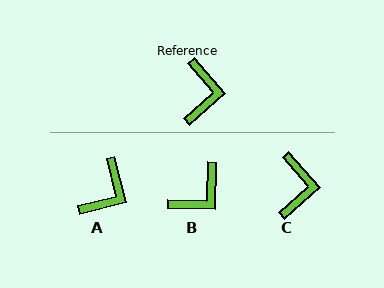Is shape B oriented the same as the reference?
No, it is off by about 43 degrees.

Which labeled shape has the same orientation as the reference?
C.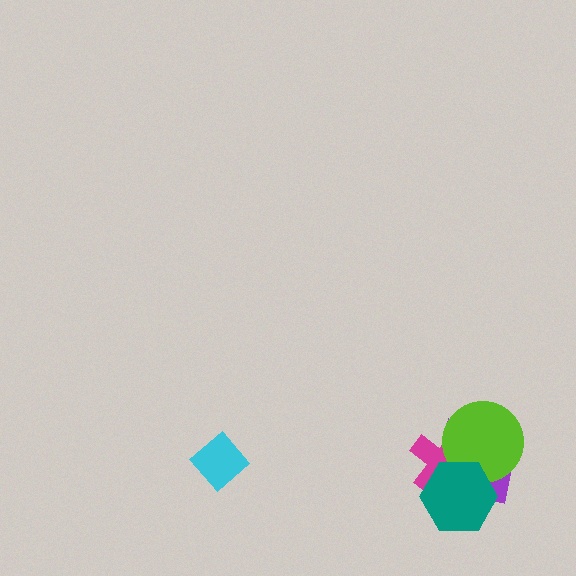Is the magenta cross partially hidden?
Yes, it is partially covered by another shape.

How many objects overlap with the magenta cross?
3 objects overlap with the magenta cross.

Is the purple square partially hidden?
Yes, it is partially covered by another shape.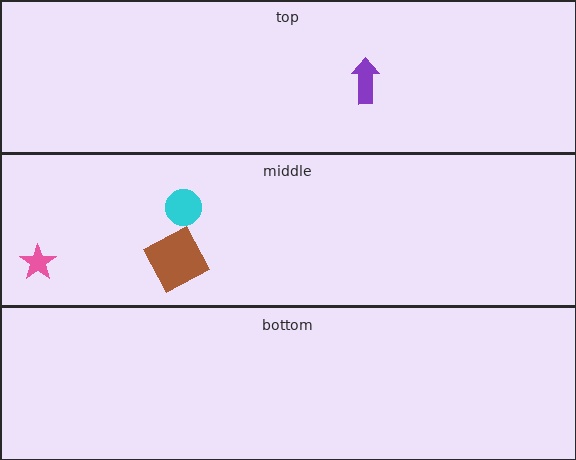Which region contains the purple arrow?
The top region.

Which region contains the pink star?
The middle region.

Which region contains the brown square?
The middle region.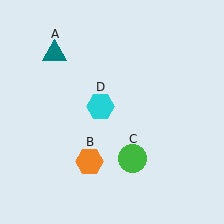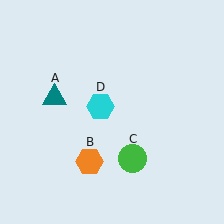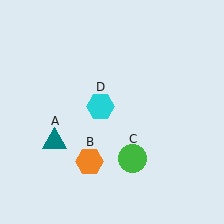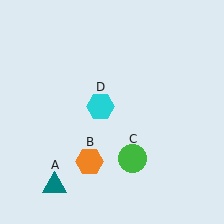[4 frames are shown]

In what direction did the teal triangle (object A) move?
The teal triangle (object A) moved down.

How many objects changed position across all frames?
1 object changed position: teal triangle (object A).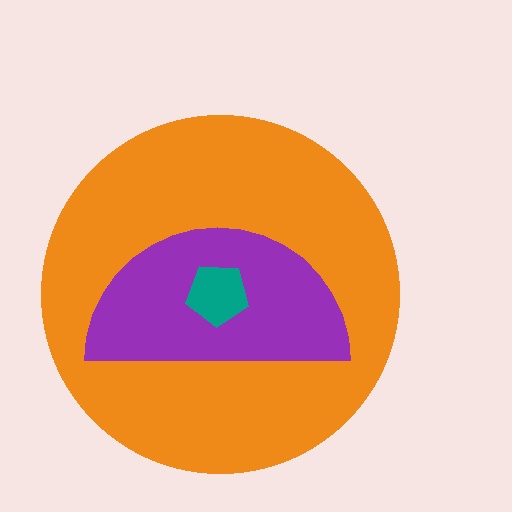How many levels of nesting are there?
3.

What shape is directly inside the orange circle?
The purple semicircle.